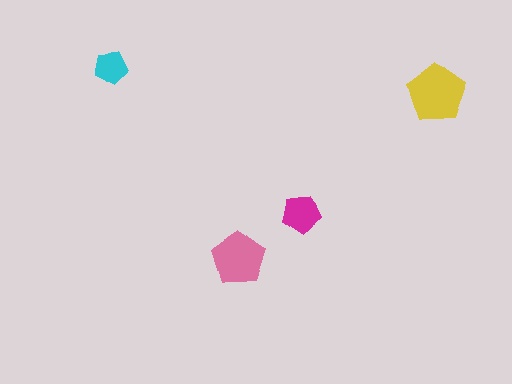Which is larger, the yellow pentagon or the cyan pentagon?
The yellow one.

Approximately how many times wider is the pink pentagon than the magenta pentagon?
About 1.5 times wider.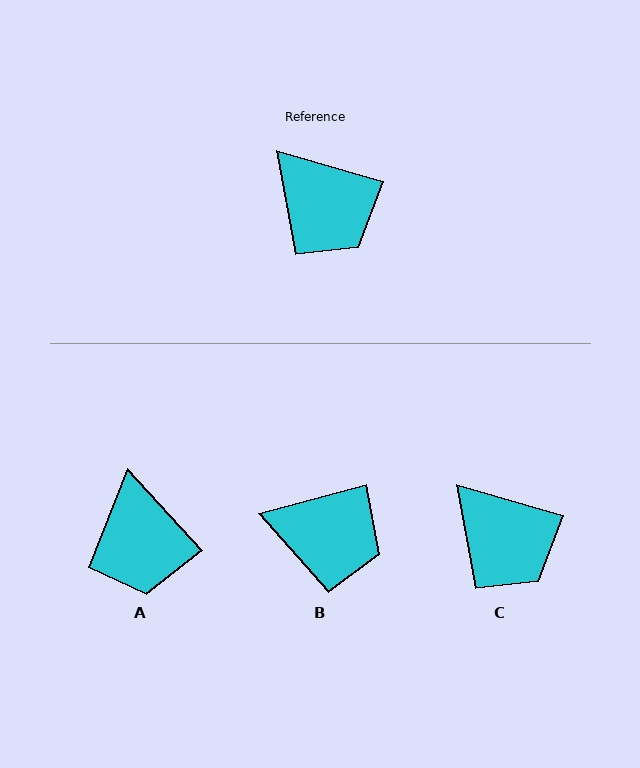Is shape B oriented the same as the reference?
No, it is off by about 31 degrees.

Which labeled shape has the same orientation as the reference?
C.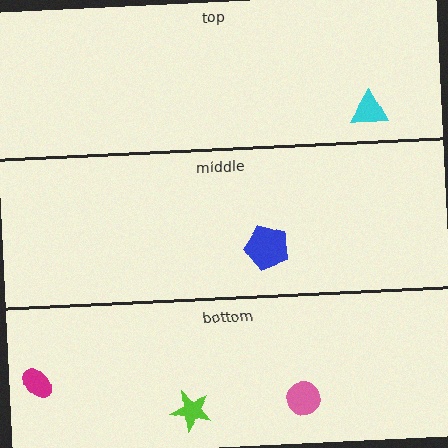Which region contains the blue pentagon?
The middle region.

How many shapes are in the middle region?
1.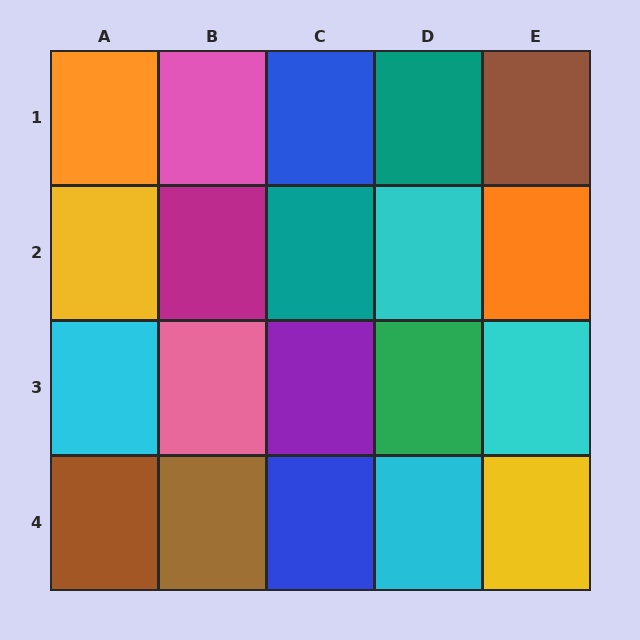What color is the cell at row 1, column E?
Brown.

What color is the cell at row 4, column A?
Brown.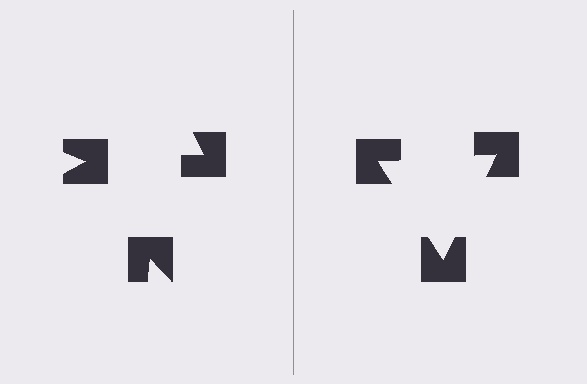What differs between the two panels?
The notched squares are positioned identically on both sides; only the wedge orientations differ. On the right they align to a triangle; on the left they are misaligned.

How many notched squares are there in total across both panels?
6 — 3 on each side.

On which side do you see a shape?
An illusory triangle appears on the right side. On the left side the wedge cuts are rotated, so no coherent shape forms.